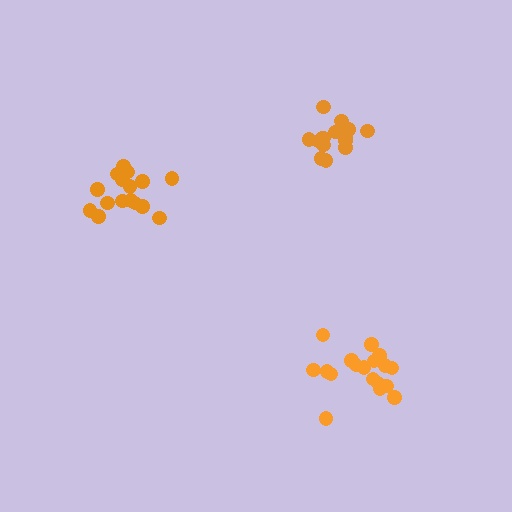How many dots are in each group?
Group 1: 15 dots, Group 2: 18 dots, Group 3: 17 dots (50 total).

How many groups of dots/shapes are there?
There are 3 groups.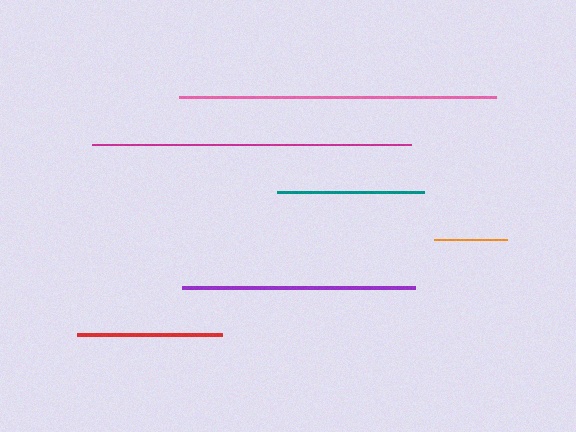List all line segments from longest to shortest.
From longest to shortest: magenta, pink, purple, teal, red, orange.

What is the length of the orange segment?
The orange segment is approximately 73 pixels long.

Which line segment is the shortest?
The orange line is the shortest at approximately 73 pixels.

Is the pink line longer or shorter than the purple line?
The pink line is longer than the purple line.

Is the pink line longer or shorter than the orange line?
The pink line is longer than the orange line.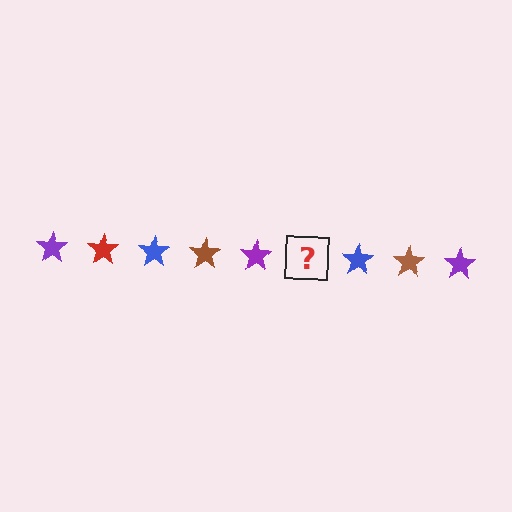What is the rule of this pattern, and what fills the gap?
The rule is that the pattern cycles through purple, red, blue, brown stars. The gap should be filled with a red star.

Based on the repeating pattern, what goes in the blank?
The blank should be a red star.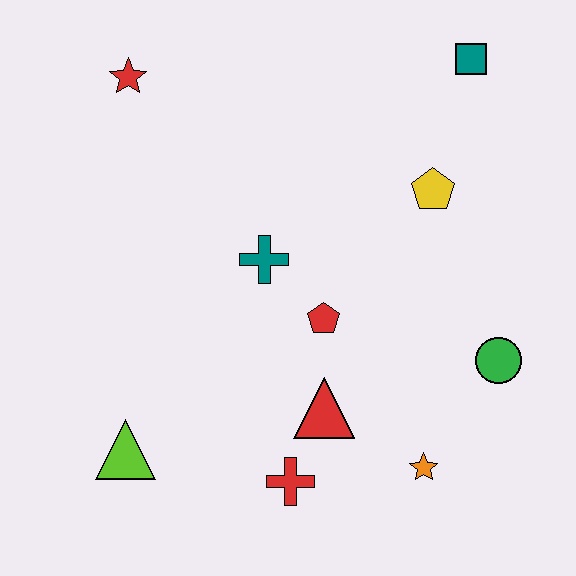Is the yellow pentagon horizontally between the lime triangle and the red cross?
No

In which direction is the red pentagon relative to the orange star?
The red pentagon is above the orange star.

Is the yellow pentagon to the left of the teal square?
Yes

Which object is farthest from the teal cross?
The teal square is farthest from the teal cross.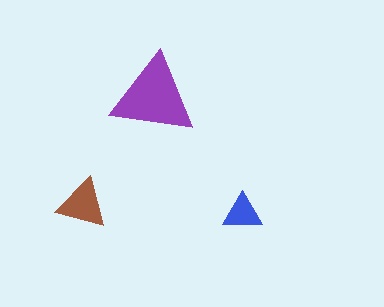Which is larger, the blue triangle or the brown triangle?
The brown one.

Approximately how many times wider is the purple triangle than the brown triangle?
About 1.5 times wider.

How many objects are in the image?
There are 3 objects in the image.